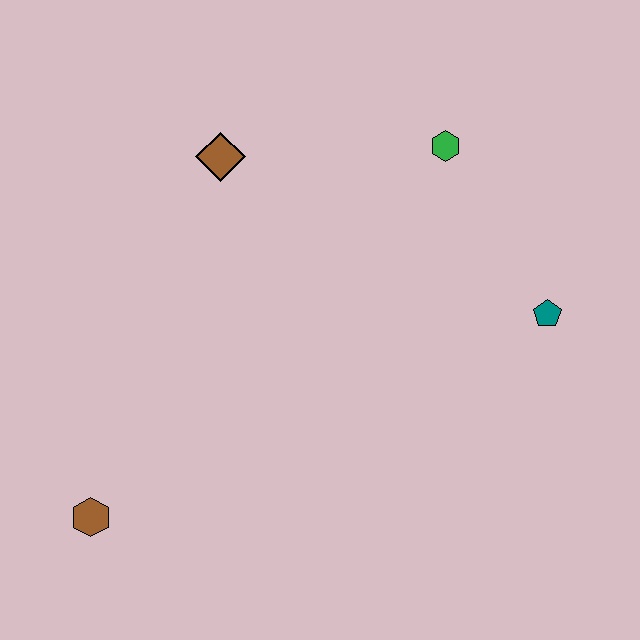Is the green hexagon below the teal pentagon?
No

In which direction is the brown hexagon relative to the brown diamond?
The brown hexagon is below the brown diamond.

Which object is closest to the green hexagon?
The teal pentagon is closest to the green hexagon.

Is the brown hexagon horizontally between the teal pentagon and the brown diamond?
No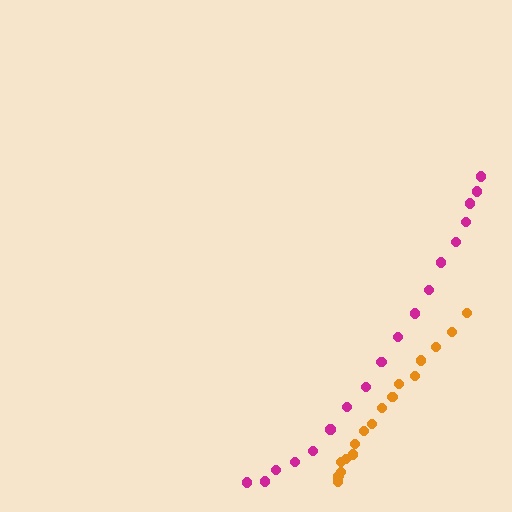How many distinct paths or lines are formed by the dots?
There are 2 distinct paths.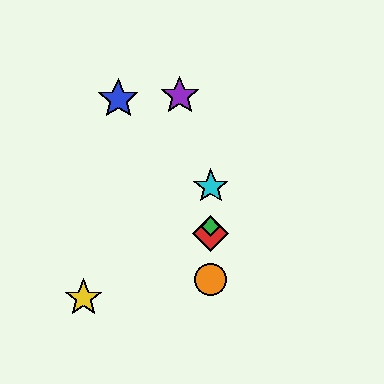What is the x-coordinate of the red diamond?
The red diamond is at x≈211.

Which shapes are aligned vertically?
The red diamond, the green diamond, the orange circle, the cyan star are aligned vertically.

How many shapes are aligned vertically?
4 shapes (the red diamond, the green diamond, the orange circle, the cyan star) are aligned vertically.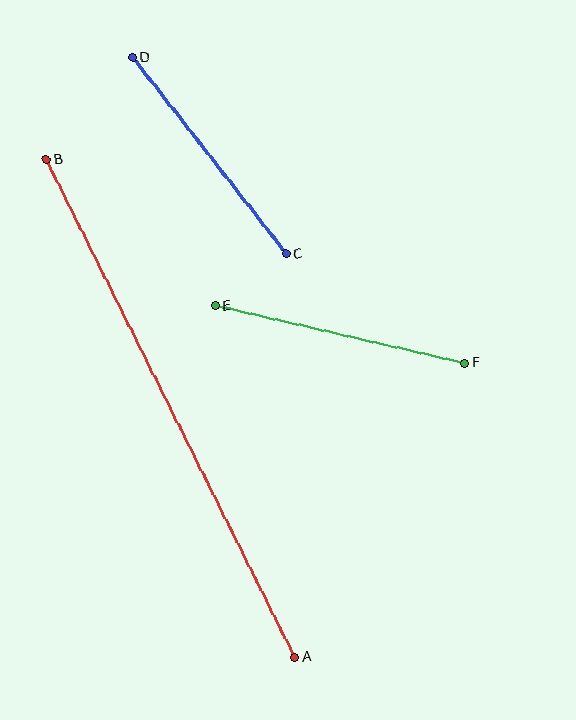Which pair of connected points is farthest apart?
Points A and B are farthest apart.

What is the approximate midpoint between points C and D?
The midpoint is at approximately (209, 155) pixels.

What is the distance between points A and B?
The distance is approximately 556 pixels.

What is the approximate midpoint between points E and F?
The midpoint is at approximately (340, 335) pixels.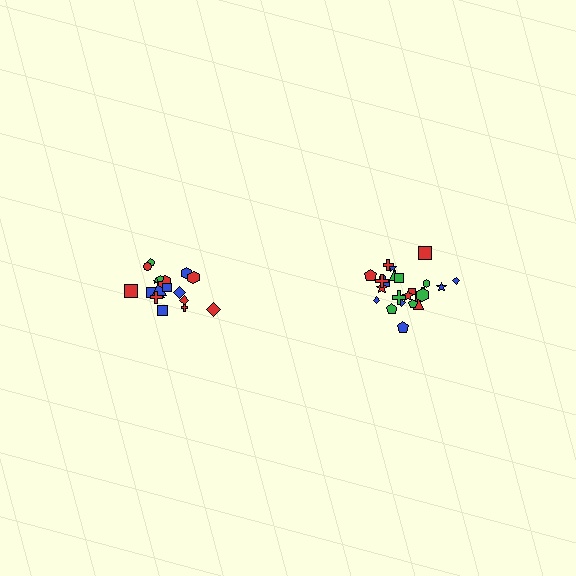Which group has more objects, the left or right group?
The right group.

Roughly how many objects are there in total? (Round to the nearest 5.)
Roughly 45 objects in total.